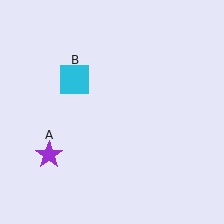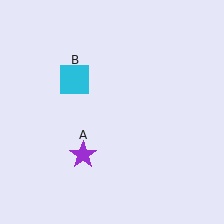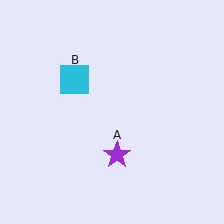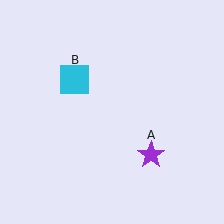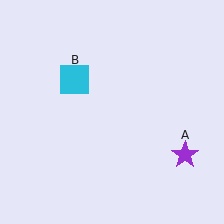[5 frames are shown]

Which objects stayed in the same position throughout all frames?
Cyan square (object B) remained stationary.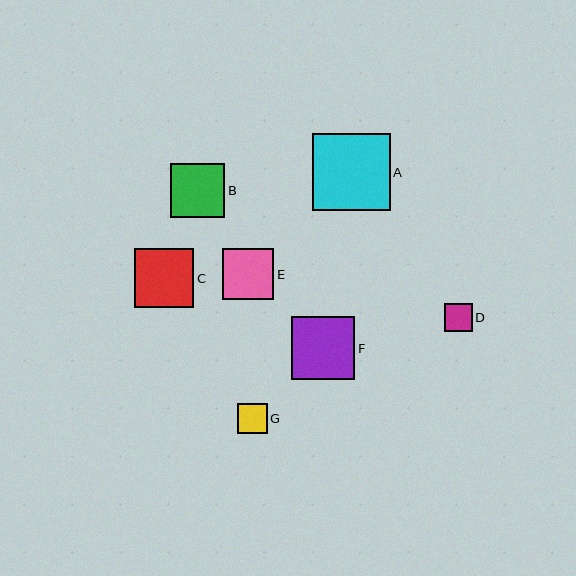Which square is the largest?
Square A is the largest with a size of approximately 77 pixels.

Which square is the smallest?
Square D is the smallest with a size of approximately 28 pixels.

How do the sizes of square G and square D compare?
Square G and square D are approximately the same size.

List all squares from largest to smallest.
From largest to smallest: A, F, C, B, E, G, D.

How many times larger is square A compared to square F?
Square A is approximately 1.2 times the size of square F.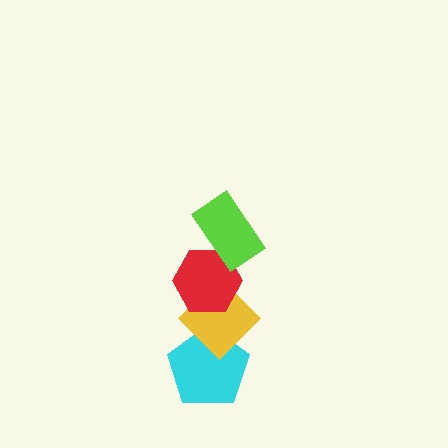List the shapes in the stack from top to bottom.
From top to bottom: the lime rectangle, the red hexagon, the yellow diamond, the cyan pentagon.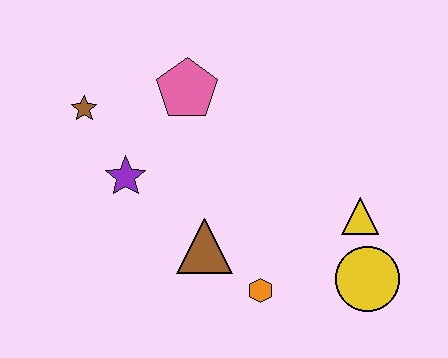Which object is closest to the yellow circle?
The yellow triangle is closest to the yellow circle.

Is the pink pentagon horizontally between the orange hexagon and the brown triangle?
No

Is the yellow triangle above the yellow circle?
Yes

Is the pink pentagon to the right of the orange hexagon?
No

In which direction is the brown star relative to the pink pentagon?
The brown star is to the left of the pink pentagon.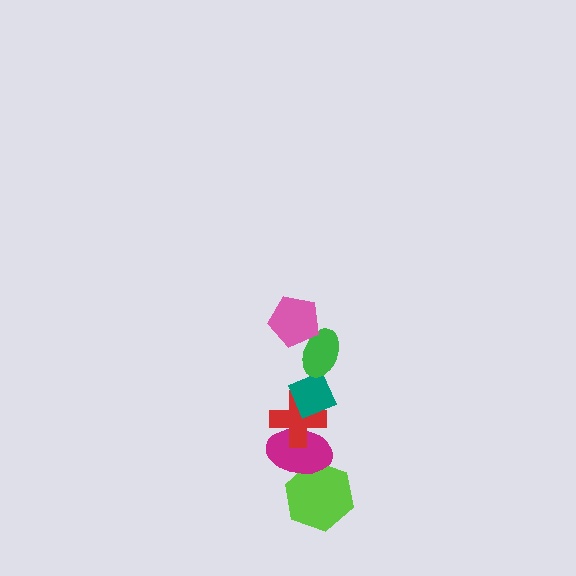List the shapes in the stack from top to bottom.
From top to bottom: the pink pentagon, the green ellipse, the teal diamond, the red cross, the magenta ellipse, the lime hexagon.